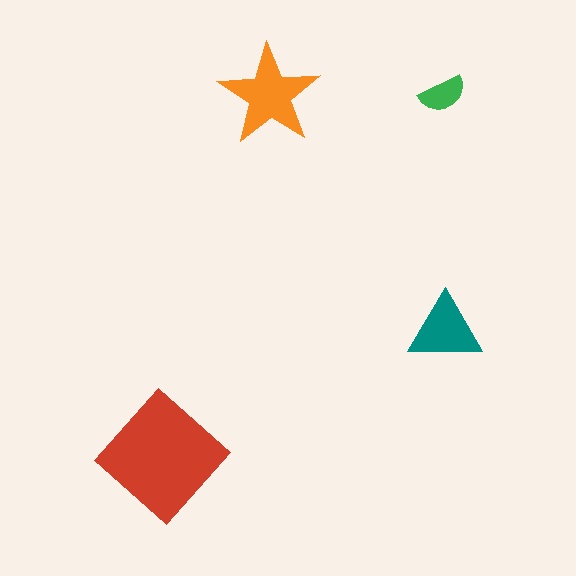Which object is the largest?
The red diamond.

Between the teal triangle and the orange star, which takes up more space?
The orange star.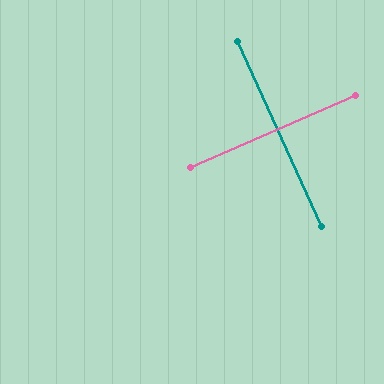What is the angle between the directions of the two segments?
Approximately 89 degrees.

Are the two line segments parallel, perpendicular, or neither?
Perpendicular — they meet at approximately 89°.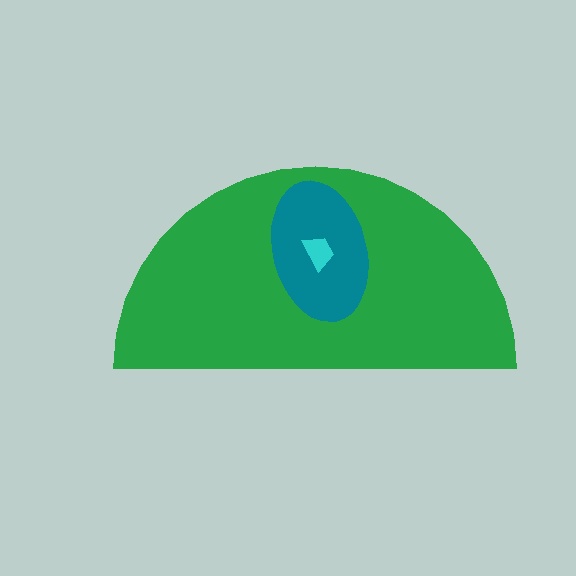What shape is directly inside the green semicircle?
The teal ellipse.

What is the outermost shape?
The green semicircle.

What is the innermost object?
The cyan trapezoid.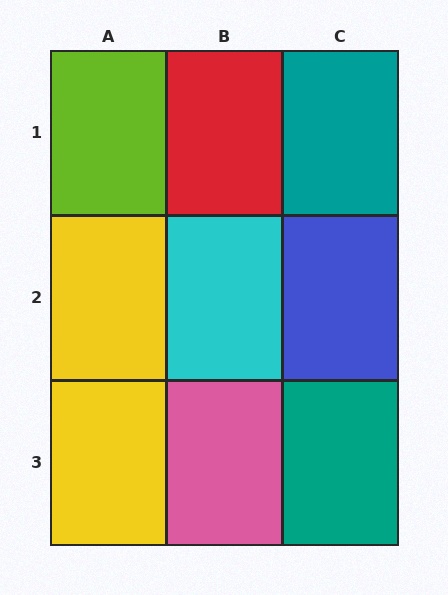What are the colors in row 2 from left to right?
Yellow, cyan, blue.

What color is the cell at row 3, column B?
Pink.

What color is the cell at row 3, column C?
Teal.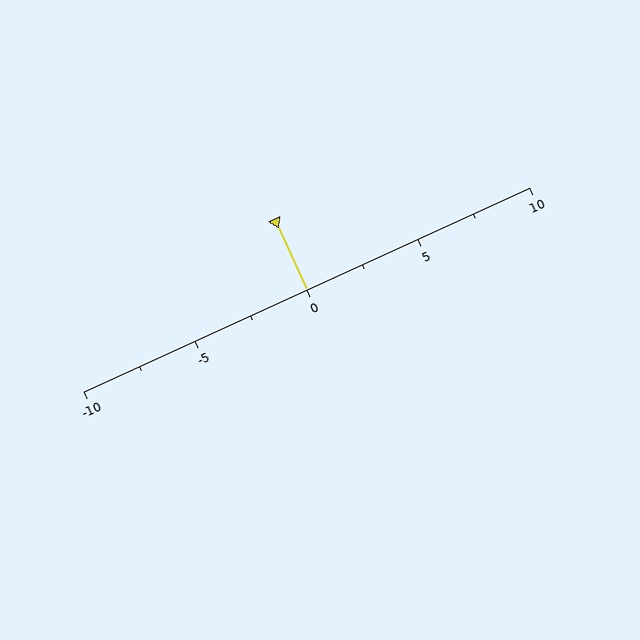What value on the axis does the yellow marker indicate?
The marker indicates approximately 0.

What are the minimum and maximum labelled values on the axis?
The axis runs from -10 to 10.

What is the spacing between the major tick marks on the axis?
The major ticks are spaced 5 apart.